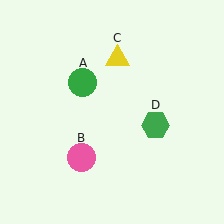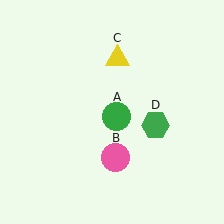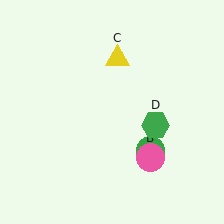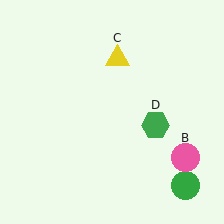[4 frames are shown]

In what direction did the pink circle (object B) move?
The pink circle (object B) moved right.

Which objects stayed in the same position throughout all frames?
Yellow triangle (object C) and green hexagon (object D) remained stationary.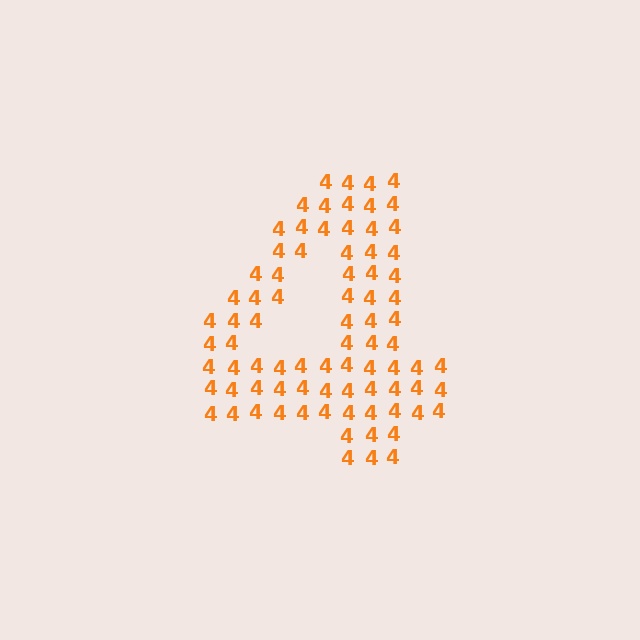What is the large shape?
The large shape is the digit 4.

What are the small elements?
The small elements are digit 4's.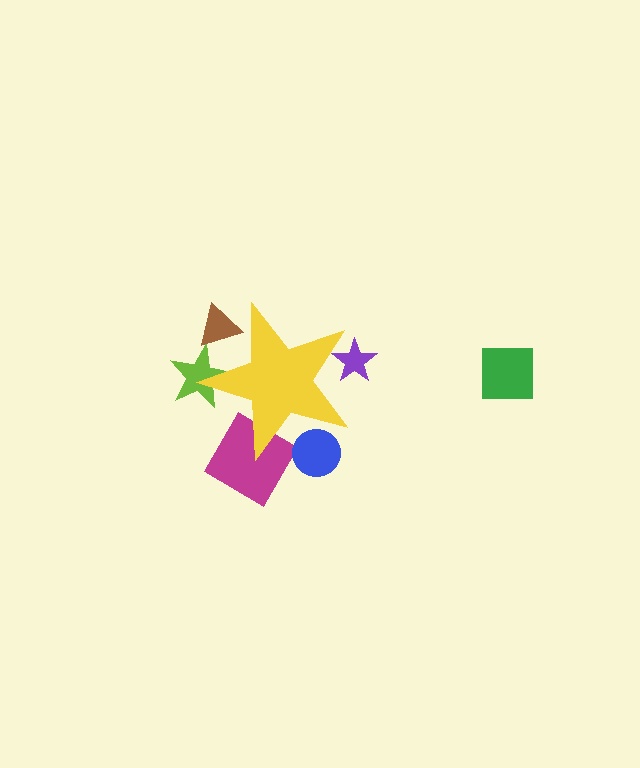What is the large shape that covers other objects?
A yellow star.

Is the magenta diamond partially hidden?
Yes, the magenta diamond is partially hidden behind the yellow star.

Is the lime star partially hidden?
Yes, the lime star is partially hidden behind the yellow star.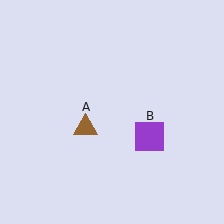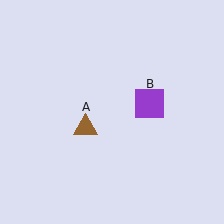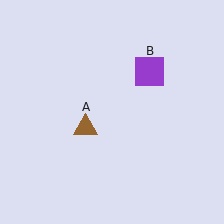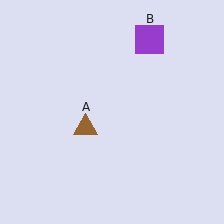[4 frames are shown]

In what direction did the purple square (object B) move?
The purple square (object B) moved up.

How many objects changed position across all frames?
1 object changed position: purple square (object B).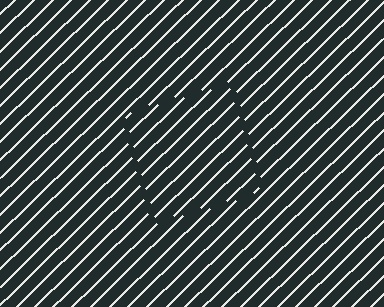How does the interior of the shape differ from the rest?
The interior of the shape contains the same grating, shifted by half a period — the contour is defined by the phase discontinuity where line-ends from the inner and outer gratings abut.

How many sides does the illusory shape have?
4 sides — the line-ends trace a square.